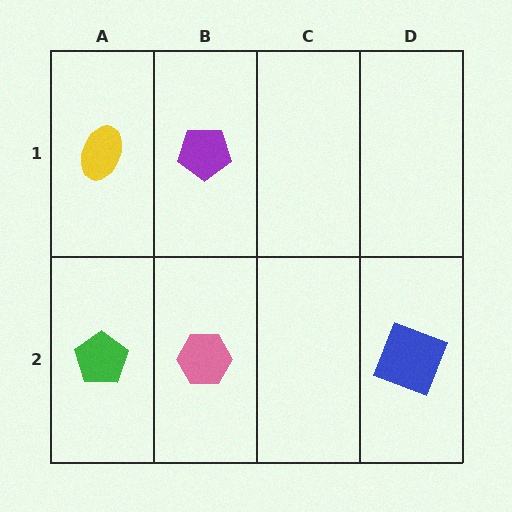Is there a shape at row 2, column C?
No, that cell is empty.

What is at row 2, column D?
A blue square.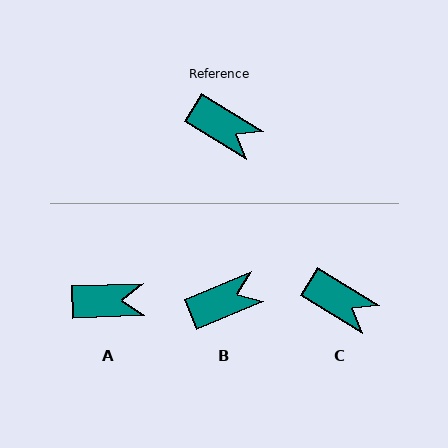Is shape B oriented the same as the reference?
No, it is off by about 54 degrees.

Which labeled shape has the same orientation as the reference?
C.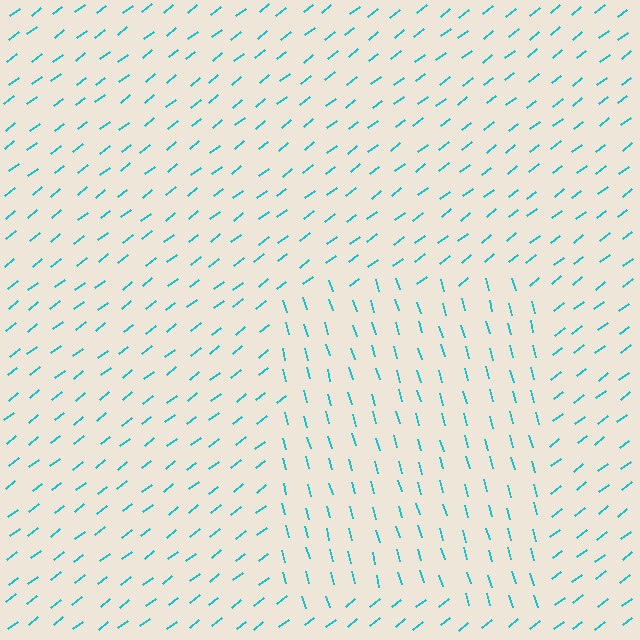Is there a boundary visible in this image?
Yes, there is a texture boundary formed by a change in line orientation.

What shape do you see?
I see a rectangle.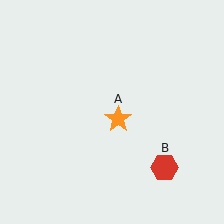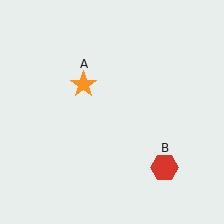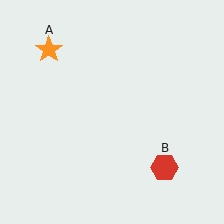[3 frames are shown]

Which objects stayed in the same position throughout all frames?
Red hexagon (object B) remained stationary.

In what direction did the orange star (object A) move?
The orange star (object A) moved up and to the left.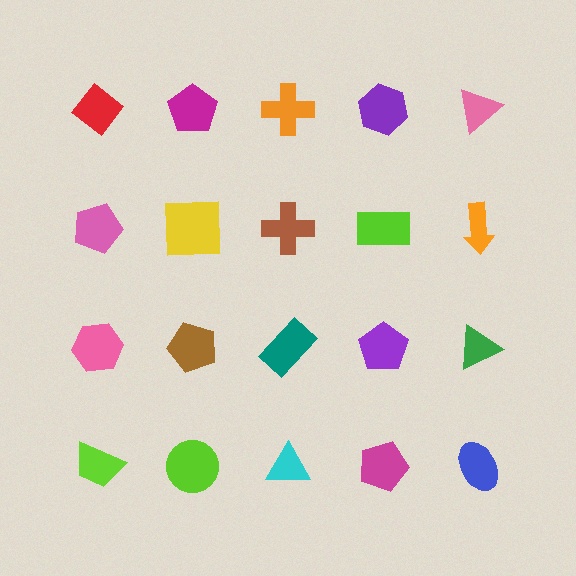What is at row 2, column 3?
A brown cross.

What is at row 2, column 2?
A yellow square.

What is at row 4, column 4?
A magenta pentagon.